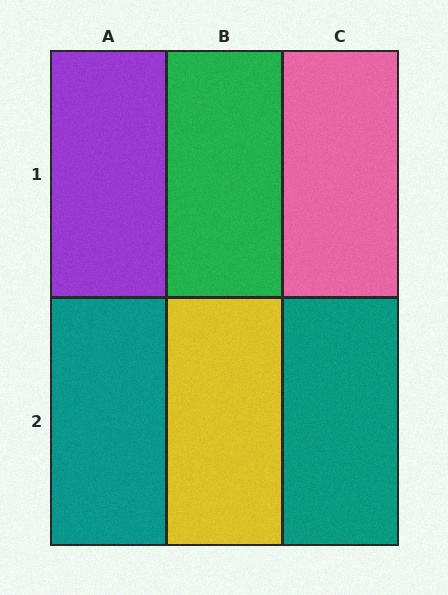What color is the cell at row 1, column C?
Pink.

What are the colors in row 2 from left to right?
Teal, yellow, teal.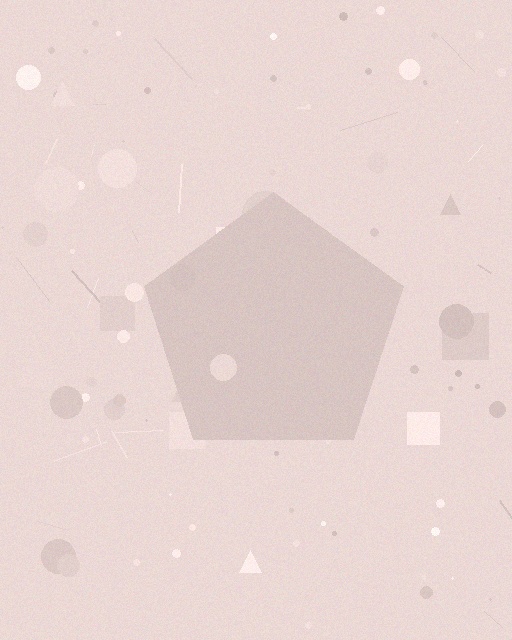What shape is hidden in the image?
A pentagon is hidden in the image.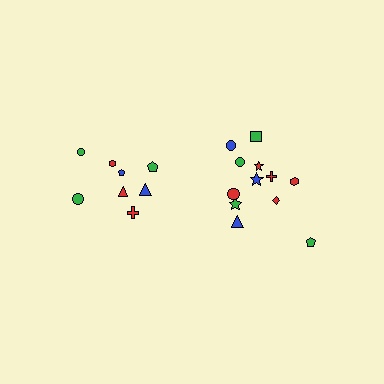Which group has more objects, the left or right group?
The right group.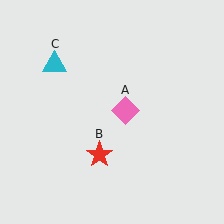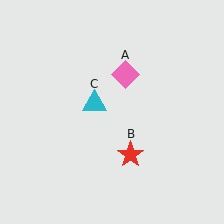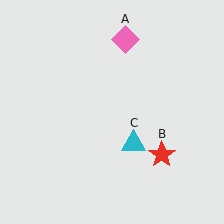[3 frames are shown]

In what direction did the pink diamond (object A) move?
The pink diamond (object A) moved up.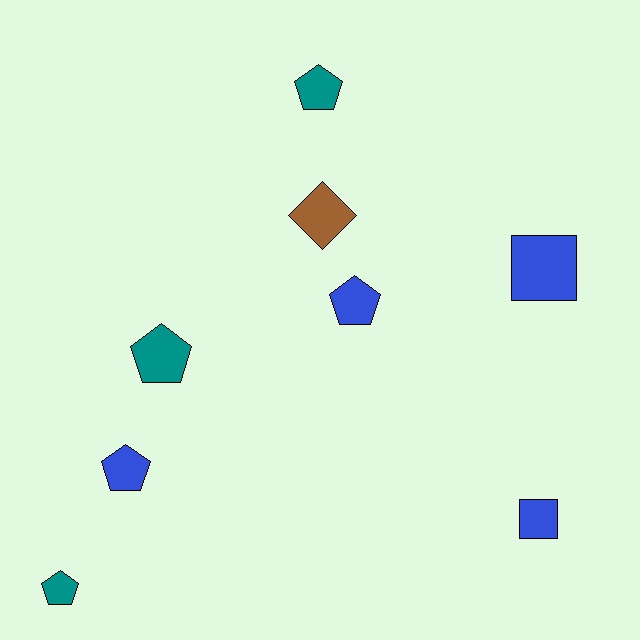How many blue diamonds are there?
There are no blue diamonds.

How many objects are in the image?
There are 8 objects.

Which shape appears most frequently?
Pentagon, with 5 objects.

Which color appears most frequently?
Blue, with 4 objects.